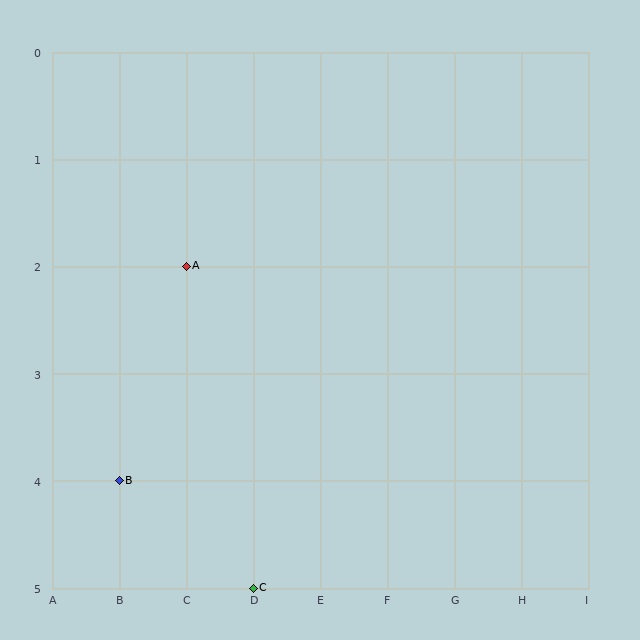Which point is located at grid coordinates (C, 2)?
Point A is at (C, 2).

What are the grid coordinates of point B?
Point B is at grid coordinates (B, 4).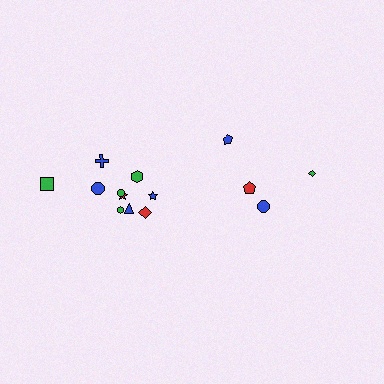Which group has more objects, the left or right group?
The left group.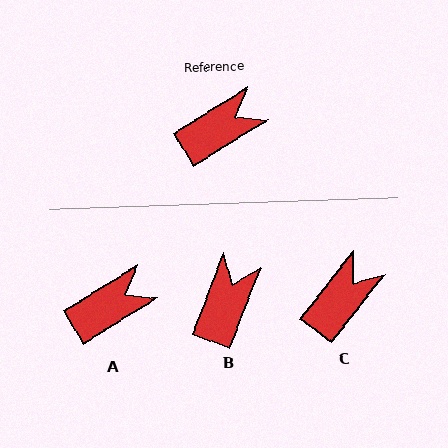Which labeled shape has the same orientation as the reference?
A.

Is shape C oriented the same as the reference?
No, it is off by about 20 degrees.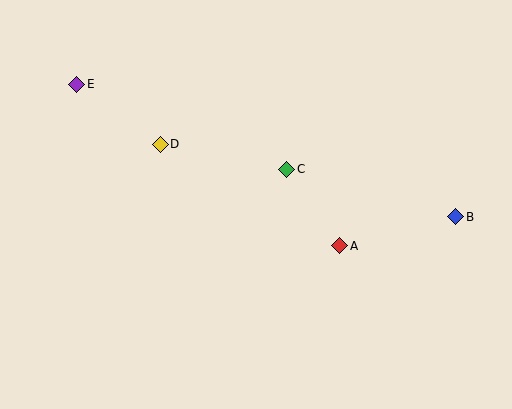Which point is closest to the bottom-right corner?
Point B is closest to the bottom-right corner.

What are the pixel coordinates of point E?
Point E is at (77, 84).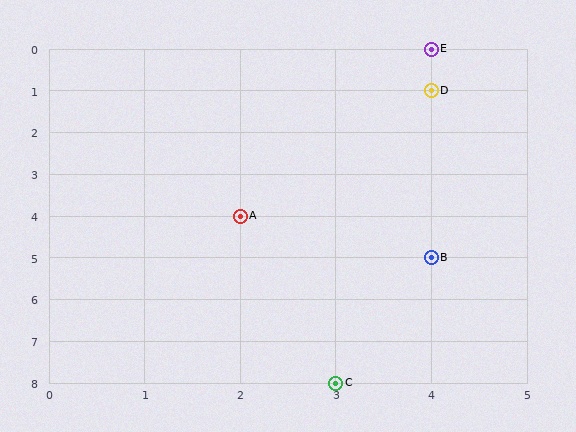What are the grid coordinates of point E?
Point E is at grid coordinates (4, 0).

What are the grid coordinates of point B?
Point B is at grid coordinates (4, 5).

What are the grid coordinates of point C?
Point C is at grid coordinates (3, 8).